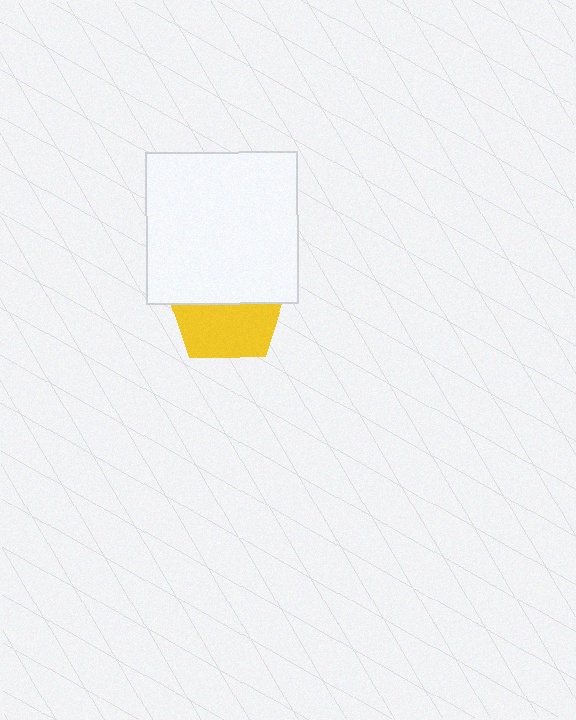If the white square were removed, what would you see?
You would see the complete yellow pentagon.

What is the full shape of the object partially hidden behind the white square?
The partially hidden object is a yellow pentagon.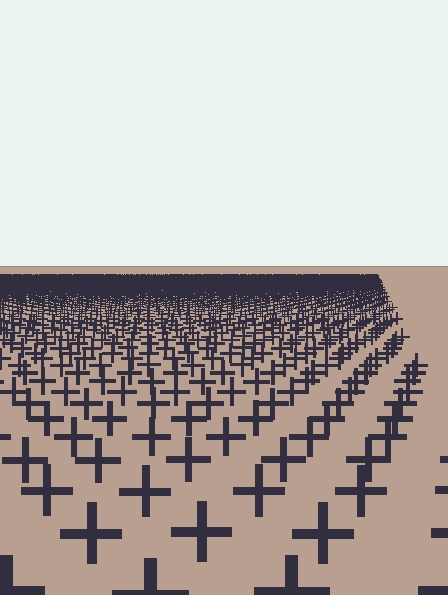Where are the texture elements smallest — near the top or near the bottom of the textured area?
Near the top.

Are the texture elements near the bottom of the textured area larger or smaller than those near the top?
Larger. Near the bottom, elements are closer to the viewer and appear at a bigger on-screen size.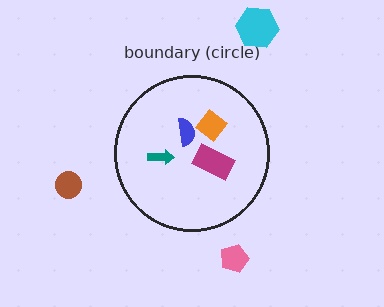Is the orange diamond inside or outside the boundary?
Inside.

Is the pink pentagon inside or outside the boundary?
Outside.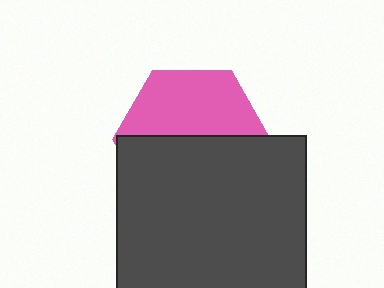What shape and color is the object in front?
The object in front is a dark gray square.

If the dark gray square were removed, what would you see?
You would see the complete pink hexagon.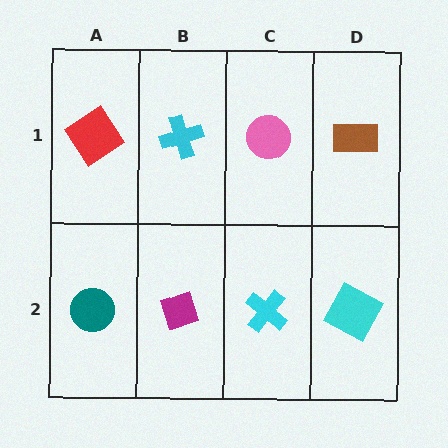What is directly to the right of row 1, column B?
A pink circle.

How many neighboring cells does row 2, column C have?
3.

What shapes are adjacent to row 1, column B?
A magenta diamond (row 2, column B), a red diamond (row 1, column A), a pink circle (row 1, column C).